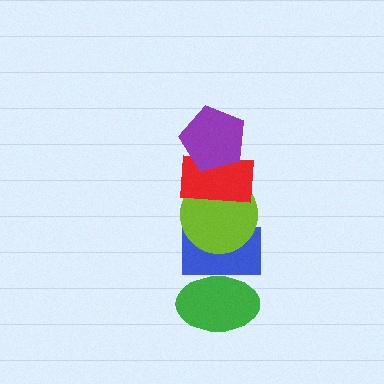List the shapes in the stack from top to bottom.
From top to bottom: the purple pentagon, the red rectangle, the lime circle, the blue rectangle, the green ellipse.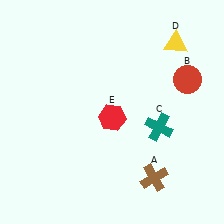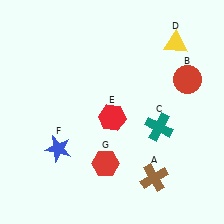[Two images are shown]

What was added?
A blue star (F), a red hexagon (G) were added in Image 2.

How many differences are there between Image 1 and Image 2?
There are 2 differences between the two images.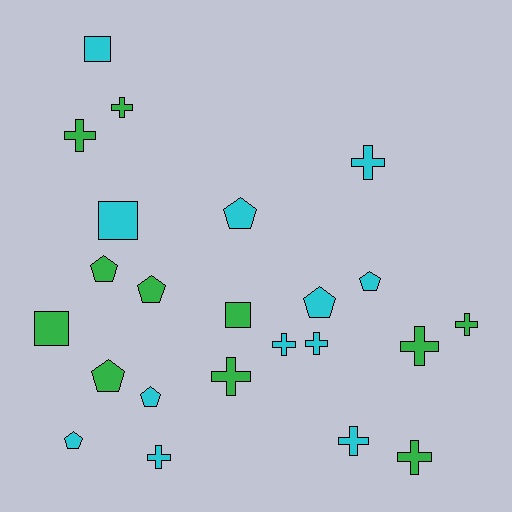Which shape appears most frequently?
Cross, with 11 objects.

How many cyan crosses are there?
There are 5 cyan crosses.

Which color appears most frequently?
Cyan, with 12 objects.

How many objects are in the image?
There are 23 objects.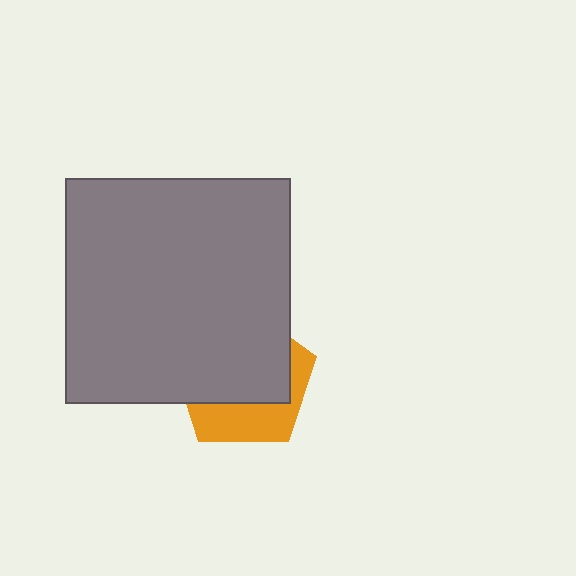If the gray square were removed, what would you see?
You would see the complete orange pentagon.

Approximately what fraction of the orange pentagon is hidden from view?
Roughly 64% of the orange pentagon is hidden behind the gray square.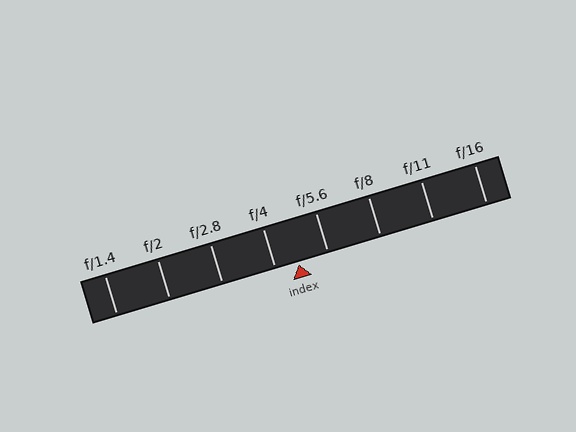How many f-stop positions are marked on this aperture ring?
There are 8 f-stop positions marked.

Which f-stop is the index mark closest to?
The index mark is closest to f/4.